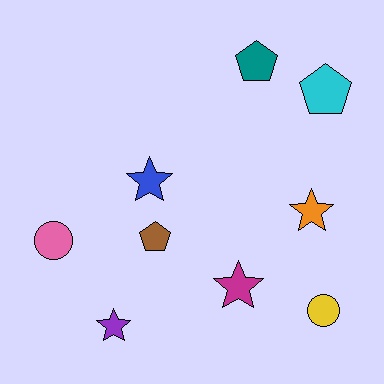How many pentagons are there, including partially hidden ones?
There are 3 pentagons.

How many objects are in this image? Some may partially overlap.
There are 9 objects.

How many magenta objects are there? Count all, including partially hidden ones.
There is 1 magenta object.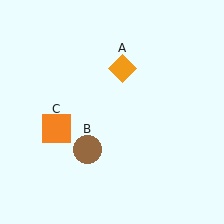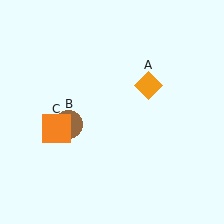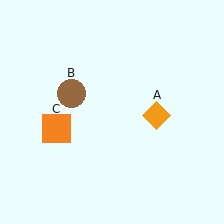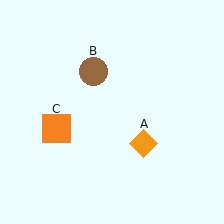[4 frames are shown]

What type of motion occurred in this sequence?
The orange diamond (object A), brown circle (object B) rotated clockwise around the center of the scene.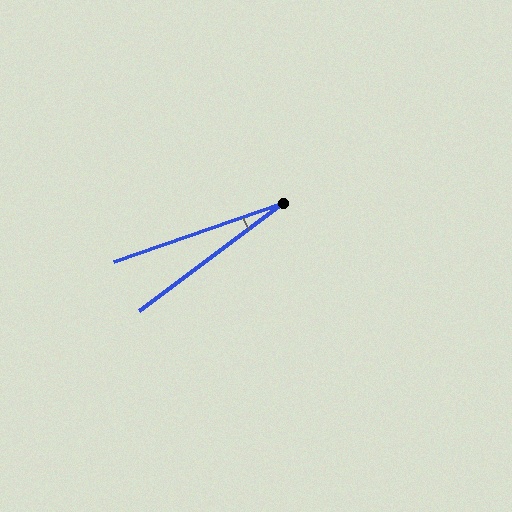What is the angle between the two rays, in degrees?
Approximately 18 degrees.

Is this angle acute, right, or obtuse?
It is acute.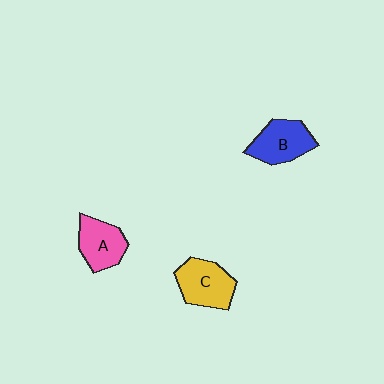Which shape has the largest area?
Shape C (yellow).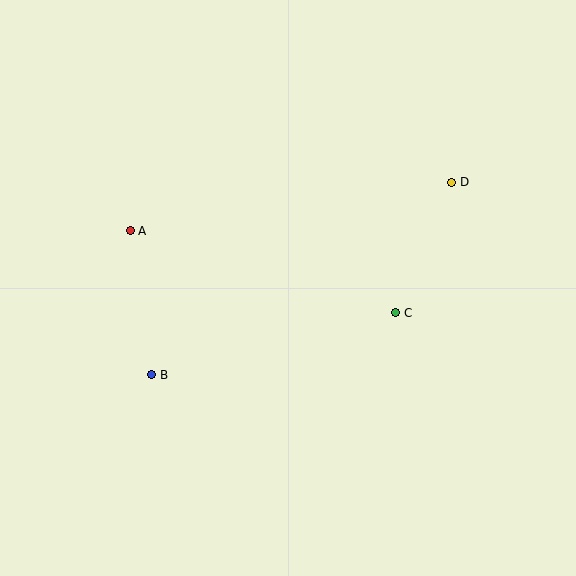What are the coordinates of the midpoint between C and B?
The midpoint between C and B is at (274, 344).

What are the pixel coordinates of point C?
Point C is at (396, 313).